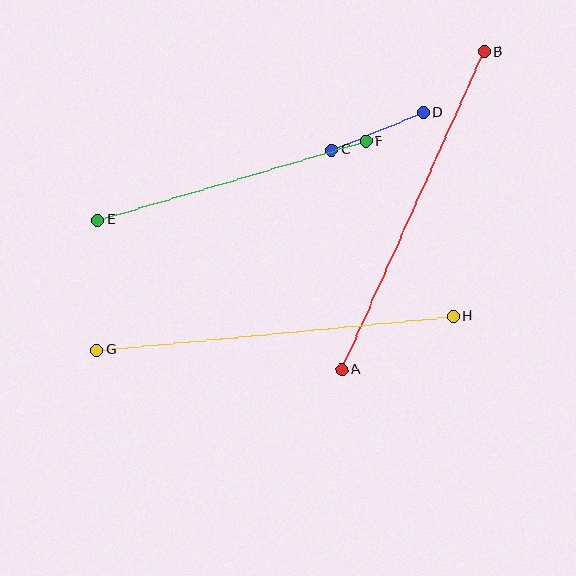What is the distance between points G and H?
The distance is approximately 358 pixels.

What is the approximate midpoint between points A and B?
The midpoint is at approximately (413, 211) pixels.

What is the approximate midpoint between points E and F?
The midpoint is at approximately (232, 181) pixels.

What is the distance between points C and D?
The distance is approximately 98 pixels.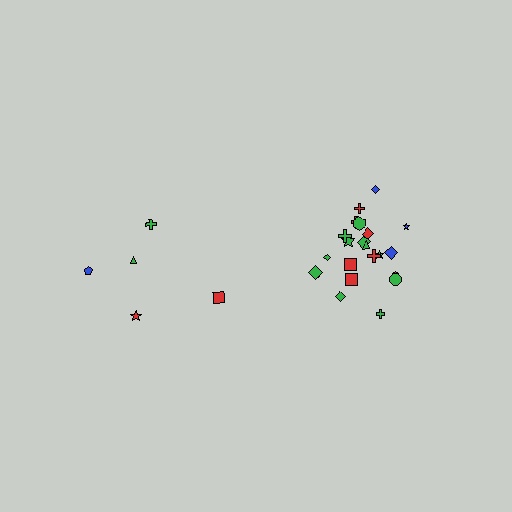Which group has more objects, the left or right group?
The right group.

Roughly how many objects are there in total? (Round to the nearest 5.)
Roughly 25 objects in total.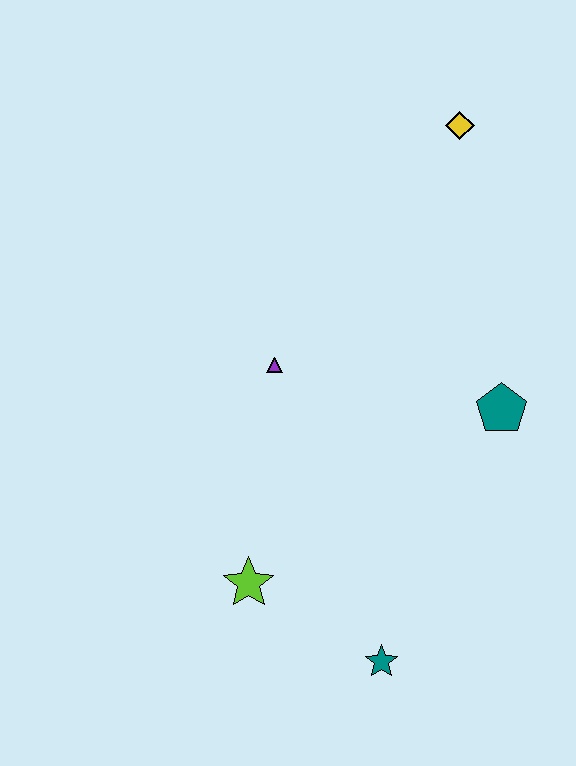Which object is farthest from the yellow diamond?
The teal star is farthest from the yellow diamond.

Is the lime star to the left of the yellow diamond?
Yes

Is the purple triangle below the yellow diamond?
Yes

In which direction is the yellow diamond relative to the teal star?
The yellow diamond is above the teal star.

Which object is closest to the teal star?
The lime star is closest to the teal star.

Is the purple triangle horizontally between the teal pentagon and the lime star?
Yes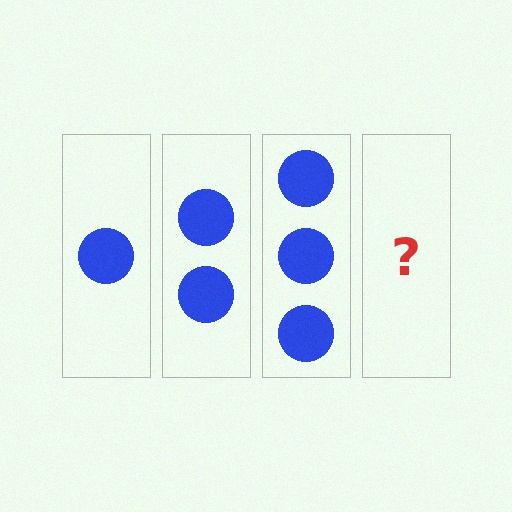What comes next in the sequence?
The next element should be 4 circles.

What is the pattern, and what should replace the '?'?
The pattern is that each step adds one more circle. The '?' should be 4 circles.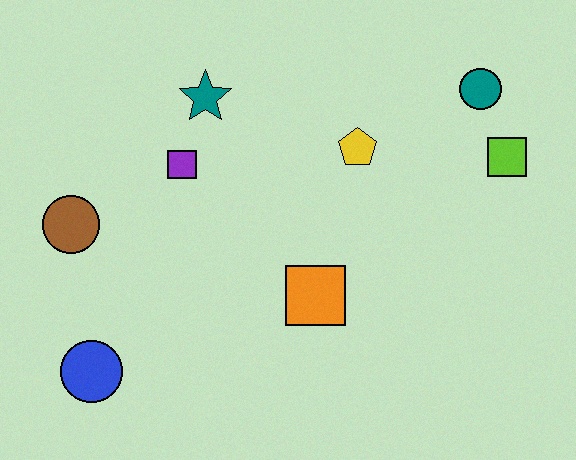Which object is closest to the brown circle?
The purple square is closest to the brown circle.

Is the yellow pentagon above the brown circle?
Yes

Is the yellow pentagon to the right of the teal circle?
No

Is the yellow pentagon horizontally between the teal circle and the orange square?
Yes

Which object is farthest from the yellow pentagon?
The blue circle is farthest from the yellow pentagon.